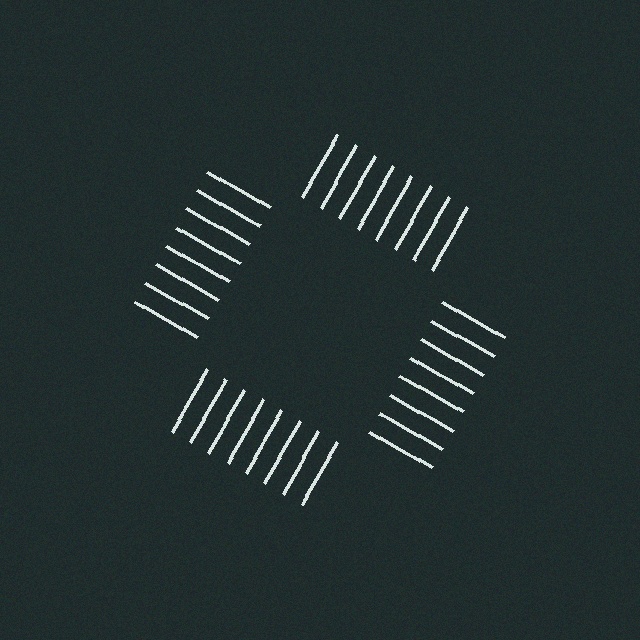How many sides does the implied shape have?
4 sides — the line-ends trace a square.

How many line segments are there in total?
32 — 8 along each of the 4 edges.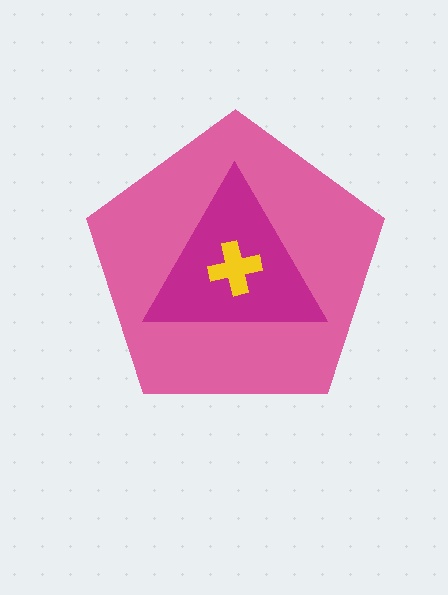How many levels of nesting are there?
3.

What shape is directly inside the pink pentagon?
The magenta triangle.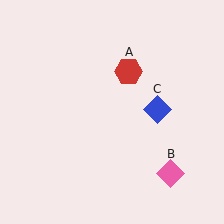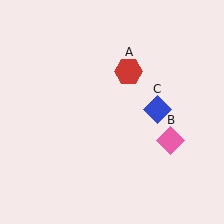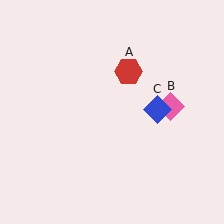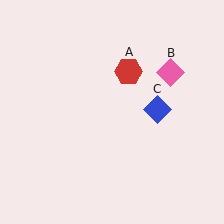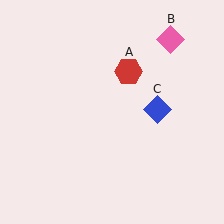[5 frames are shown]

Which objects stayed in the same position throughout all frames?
Red hexagon (object A) and blue diamond (object C) remained stationary.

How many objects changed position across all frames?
1 object changed position: pink diamond (object B).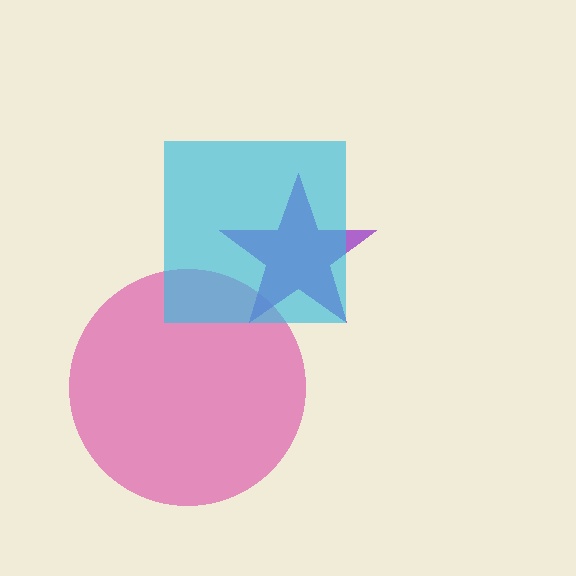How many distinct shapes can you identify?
There are 3 distinct shapes: a magenta circle, a purple star, a cyan square.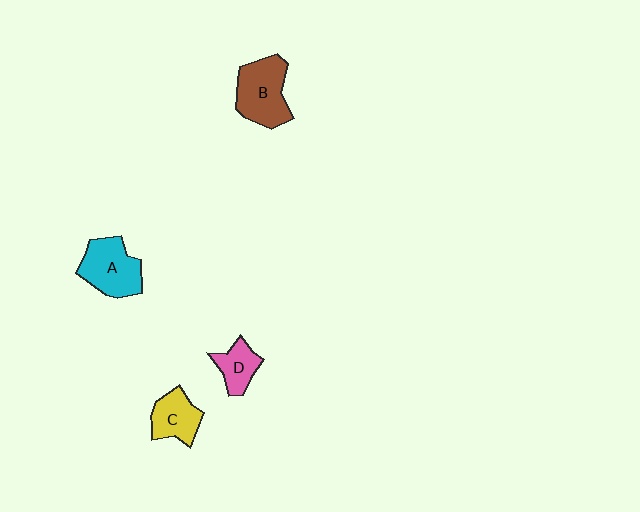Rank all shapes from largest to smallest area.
From largest to smallest: B (brown), A (cyan), C (yellow), D (pink).